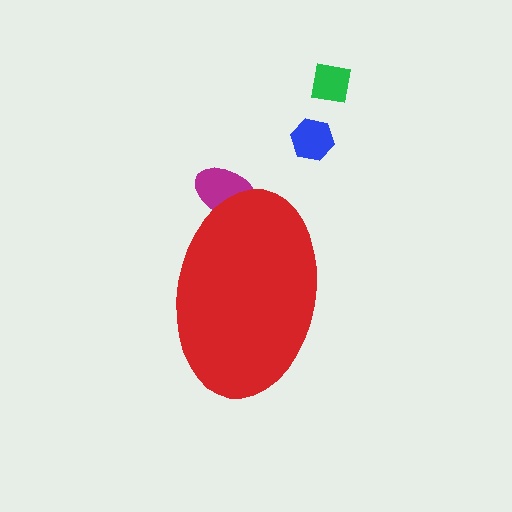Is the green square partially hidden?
No, the green square is fully visible.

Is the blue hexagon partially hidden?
No, the blue hexagon is fully visible.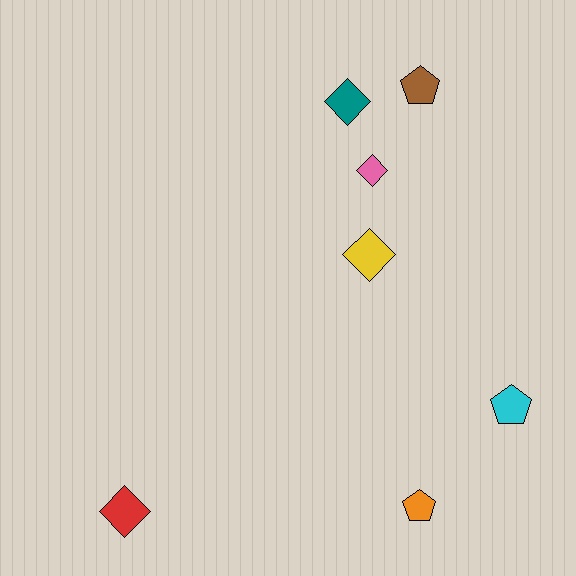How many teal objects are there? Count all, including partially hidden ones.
There is 1 teal object.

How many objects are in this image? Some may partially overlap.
There are 7 objects.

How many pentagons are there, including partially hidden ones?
There are 3 pentagons.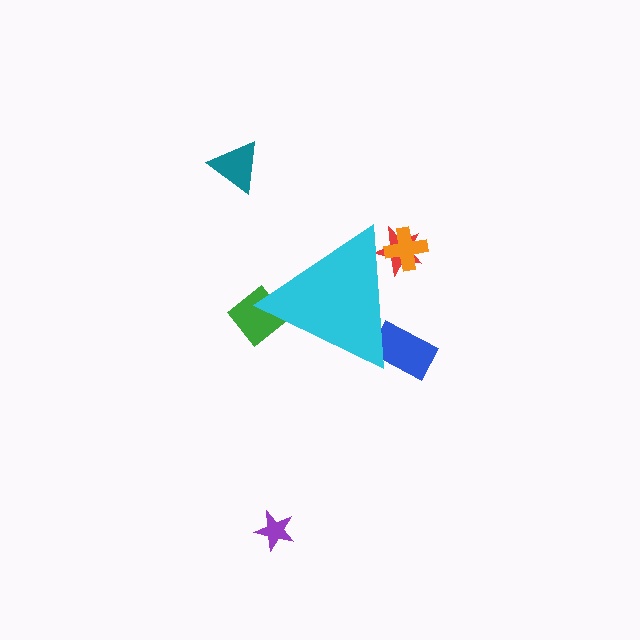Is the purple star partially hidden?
No, the purple star is fully visible.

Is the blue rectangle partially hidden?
Yes, the blue rectangle is partially hidden behind the cyan triangle.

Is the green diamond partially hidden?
Yes, the green diamond is partially hidden behind the cyan triangle.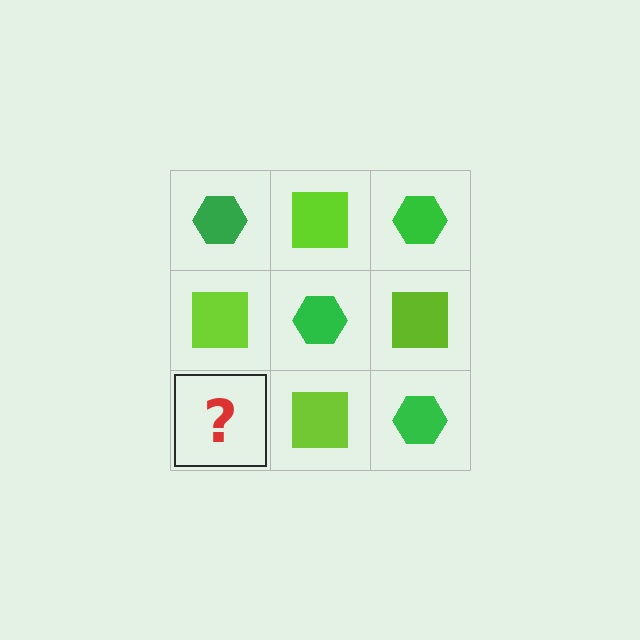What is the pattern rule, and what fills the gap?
The rule is that it alternates green hexagon and lime square in a checkerboard pattern. The gap should be filled with a green hexagon.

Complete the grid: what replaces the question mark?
The question mark should be replaced with a green hexagon.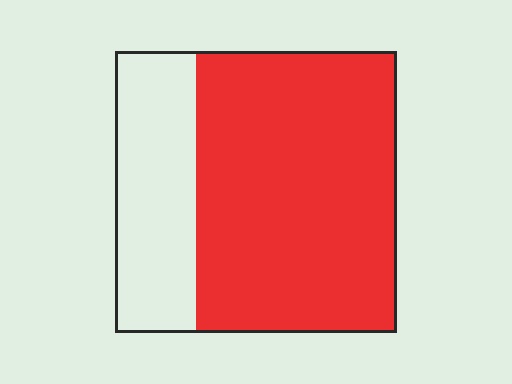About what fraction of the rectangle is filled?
About three quarters (3/4).